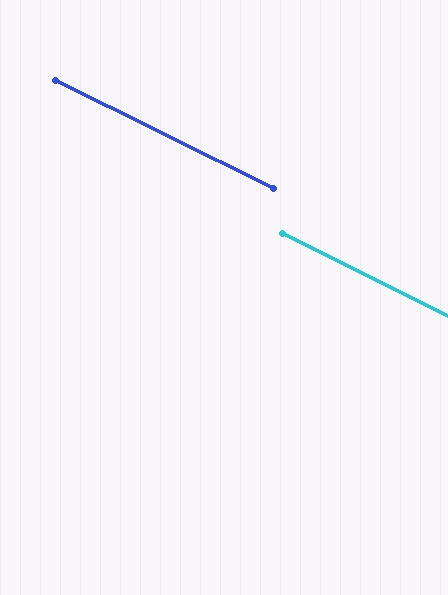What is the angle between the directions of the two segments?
Approximately 0 degrees.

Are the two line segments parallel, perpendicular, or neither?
Parallel — their directions differ by only 0.1°.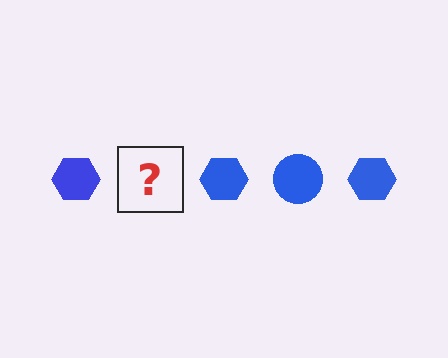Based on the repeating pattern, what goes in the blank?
The blank should be a blue circle.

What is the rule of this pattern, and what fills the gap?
The rule is that the pattern cycles through hexagon, circle shapes in blue. The gap should be filled with a blue circle.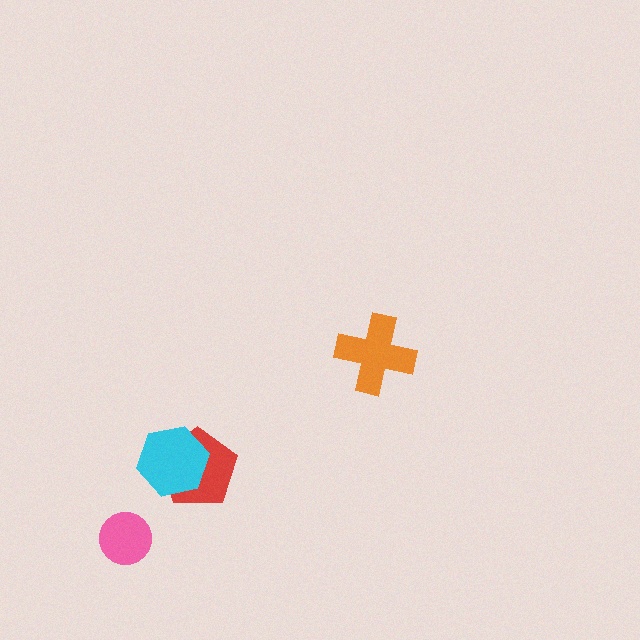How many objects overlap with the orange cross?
0 objects overlap with the orange cross.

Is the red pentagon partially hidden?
Yes, it is partially covered by another shape.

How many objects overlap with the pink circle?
0 objects overlap with the pink circle.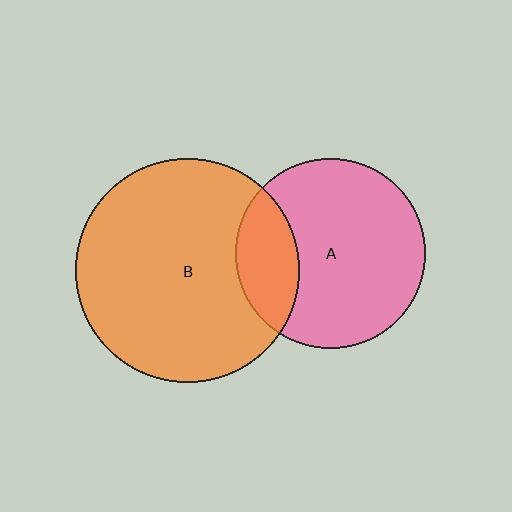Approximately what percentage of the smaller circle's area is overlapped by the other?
Approximately 25%.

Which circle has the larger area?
Circle B (orange).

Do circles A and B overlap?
Yes.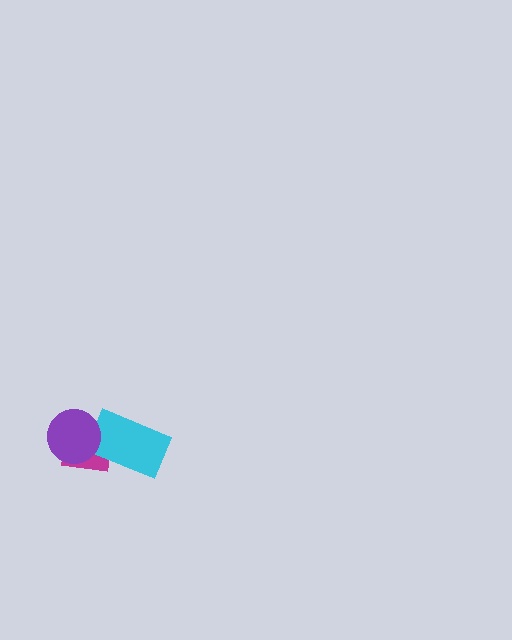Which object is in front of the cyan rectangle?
The purple circle is in front of the cyan rectangle.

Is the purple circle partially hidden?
No, no other shape covers it.